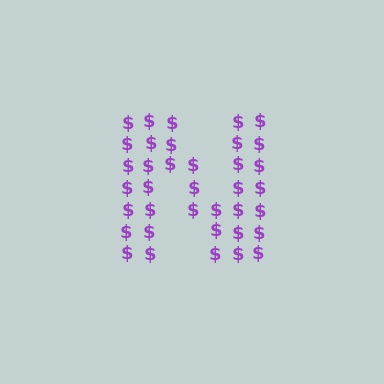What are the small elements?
The small elements are dollar signs.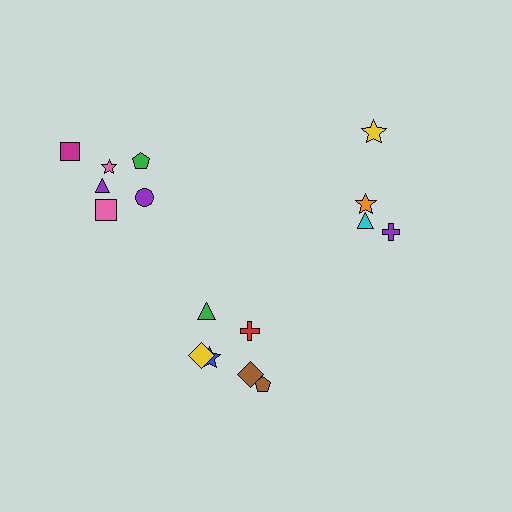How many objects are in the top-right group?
There are 4 objects.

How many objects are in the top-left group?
There are 6 objects.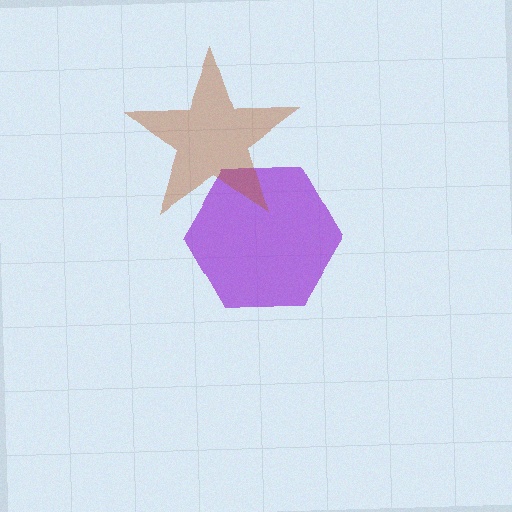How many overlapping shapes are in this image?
There are 2 overlapping shapes in the image.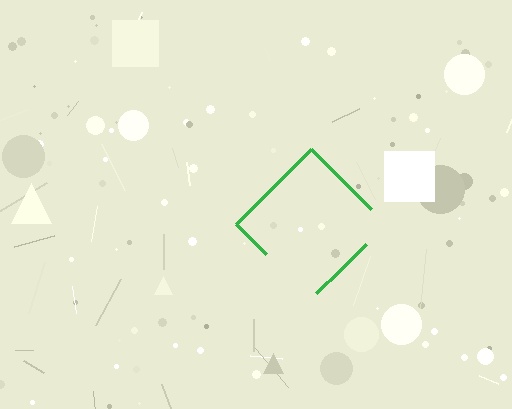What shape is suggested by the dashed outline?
The dashed outline suggests a diamond.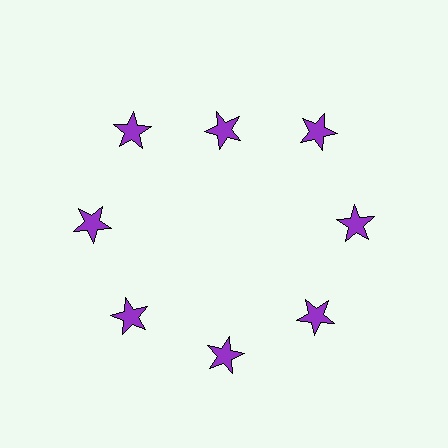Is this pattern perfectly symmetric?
No. The 8 purple stars are arranged in a ring, but one element near the 12 o'clock position is pulled inward toward the center, breaking the 8-fold rotational symmetry.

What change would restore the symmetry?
The symmetry would be restored by moving it outward, back onto the ring so that all 8 stars sit at equal angles and equal distance from the center.